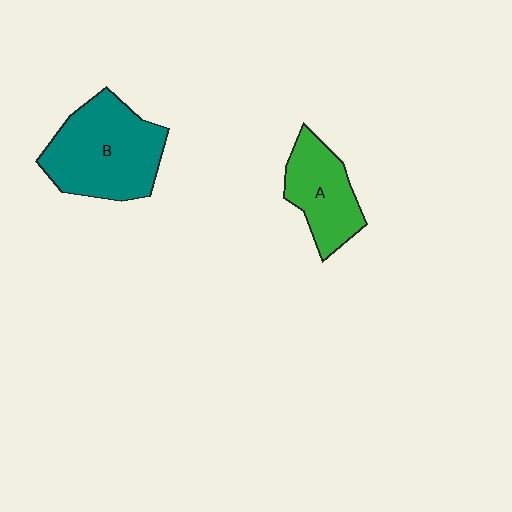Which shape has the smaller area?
Shape A (green).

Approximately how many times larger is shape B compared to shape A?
Approximately 1.6 times.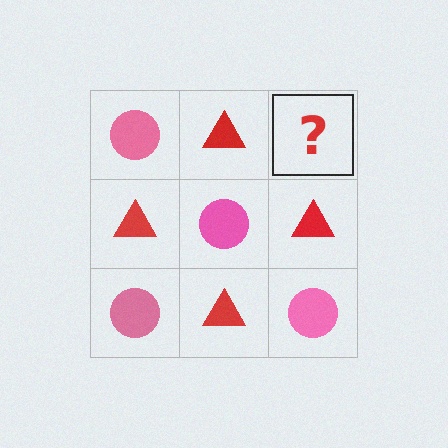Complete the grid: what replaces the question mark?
The question mark should be replaced with a pink circle.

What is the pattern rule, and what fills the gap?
The rule is that it alternates pink circle and red triangle in a checkerboard pattern. The gap should be filled with a pink circle.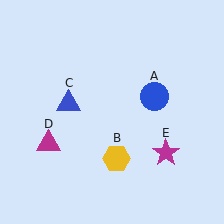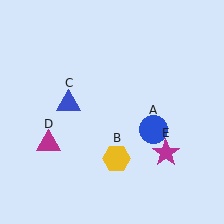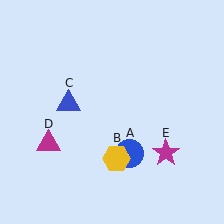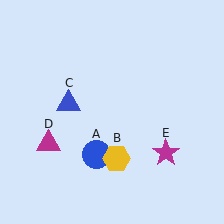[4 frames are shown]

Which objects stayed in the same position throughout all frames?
Yellow hexagon (object B) and blue triangle (object C) and magenta triangle (object D) and magenta star (object E) remained stationary.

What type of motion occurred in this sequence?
The blue circle (object A) rotated clockwise around the center of the scene.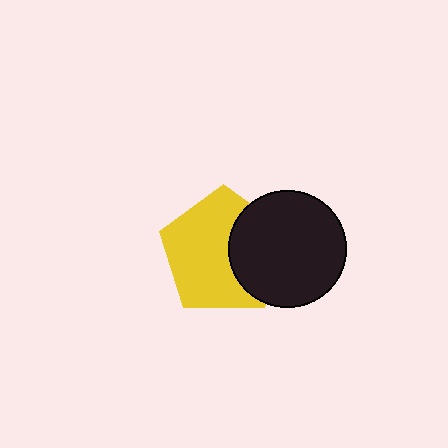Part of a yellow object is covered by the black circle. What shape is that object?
It is a pentagon.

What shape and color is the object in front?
The object in front is a black circle.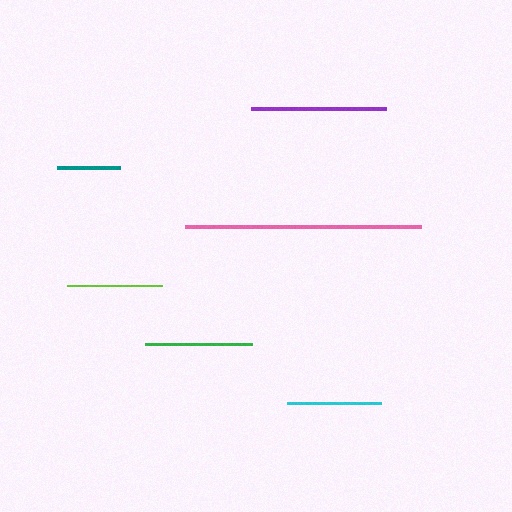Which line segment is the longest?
The pink line is the longest at approximately 236 pixels.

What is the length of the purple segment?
The purple segment is approximately 135 pixels long.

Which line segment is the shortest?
The teal line is the shortest at approximately 62 pixels.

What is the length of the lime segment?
The lime segment is approximately 96 pixels long.